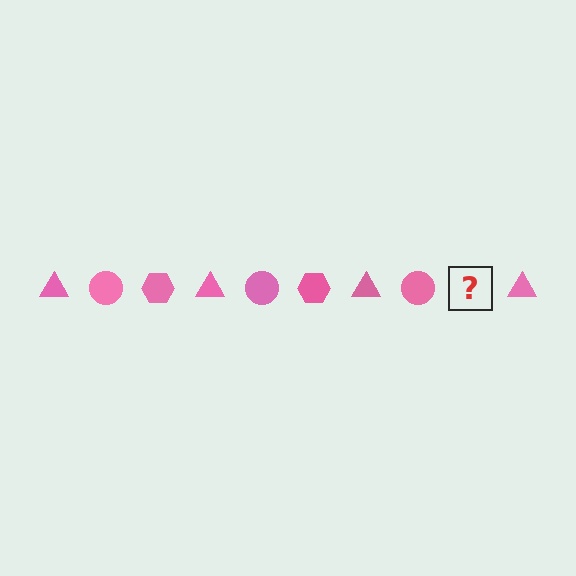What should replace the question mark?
The question mark should be replaced with a pink hexagon.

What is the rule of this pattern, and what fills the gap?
The rule is that the pattern cycles through triangle, circle, hexagon shapes in pink. The gap should be filled with a pink hexagon.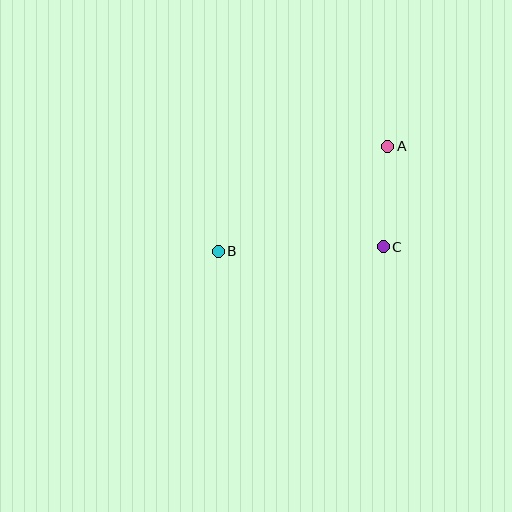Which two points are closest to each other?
Points A and C are closest to each other.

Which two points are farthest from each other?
Points A and B are farthest from each other.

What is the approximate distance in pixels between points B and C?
The distance between B and C is approximately 165 pixels.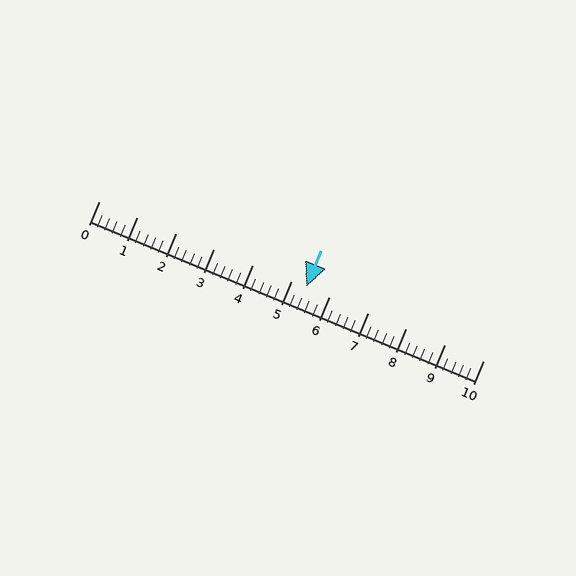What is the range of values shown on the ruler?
The ruler shows values from 0 to 10.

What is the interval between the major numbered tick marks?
The major tick marks are spaced 1 units apart.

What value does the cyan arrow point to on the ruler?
The cyan arrow points to approximately 5.4.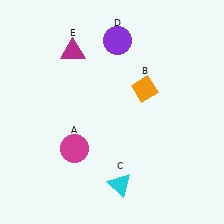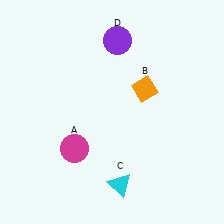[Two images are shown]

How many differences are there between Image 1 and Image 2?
There is 1 difference between the two images.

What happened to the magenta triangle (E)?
The magenta triangle (E) was removed in Image 2. It was in the top-left area of Image 1.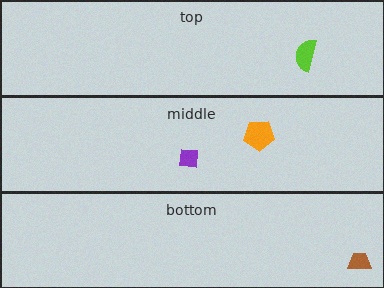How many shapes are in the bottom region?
1.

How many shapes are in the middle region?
2.